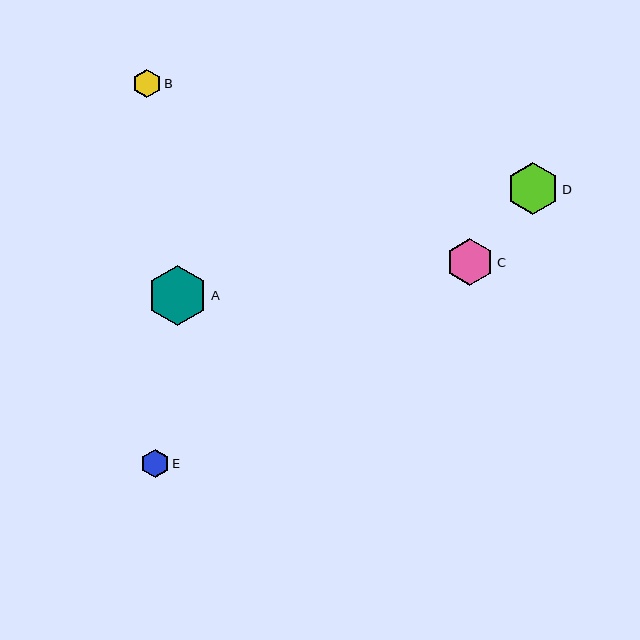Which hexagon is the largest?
Hexagon A is the largest with a size of approximately 60 pixels.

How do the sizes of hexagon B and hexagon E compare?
Hexagon B and hexagon E are approximately the same size.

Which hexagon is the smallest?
Hexagon E is the smallest with a size of approximately 28 pixels.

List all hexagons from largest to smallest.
From largest to smallest: A, D, C, B, E.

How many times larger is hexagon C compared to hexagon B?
Hexagon C is approximately 1.7 times the size of hexagon B.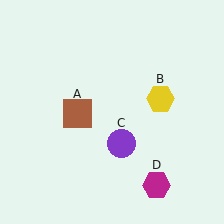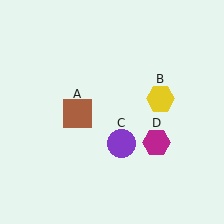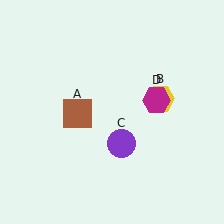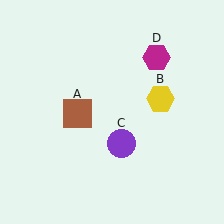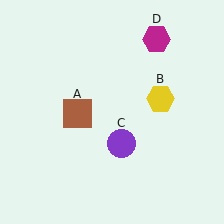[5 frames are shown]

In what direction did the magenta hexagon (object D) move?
The magenta hexagon (object D) moved up.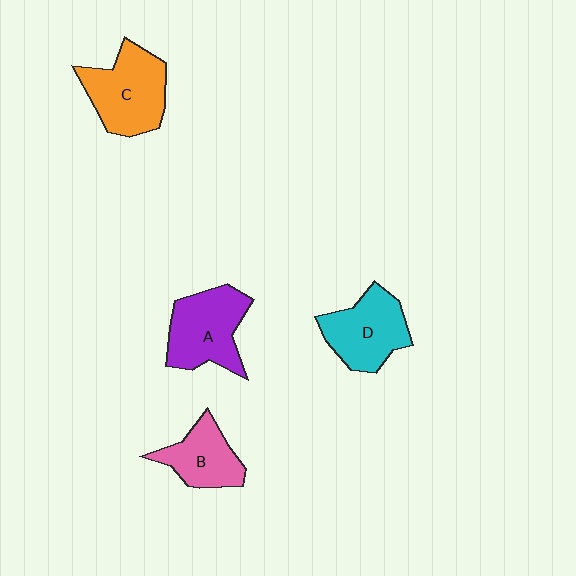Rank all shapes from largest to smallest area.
From largest to smallest: C (orange), A (purple), D (cyan), B (pink).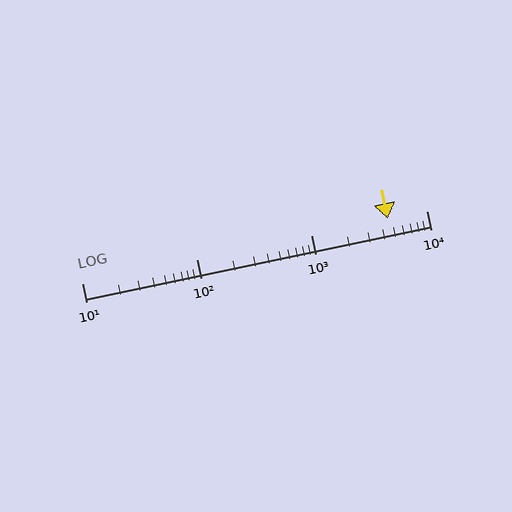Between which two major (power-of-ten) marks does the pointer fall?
The pointer is between 1000 and 10000.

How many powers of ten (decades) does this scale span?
The scale spans 3 decades, from 10 to 10000.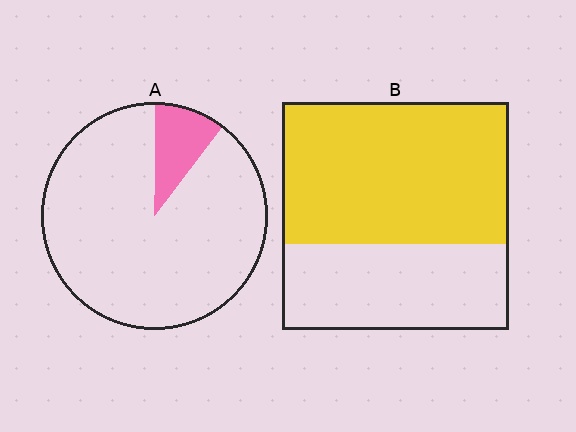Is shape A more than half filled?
No.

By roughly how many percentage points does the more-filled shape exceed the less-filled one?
By roughly 50 percentage points (B over A).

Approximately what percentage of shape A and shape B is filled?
A is approximately 10% and B is approximately 60%.